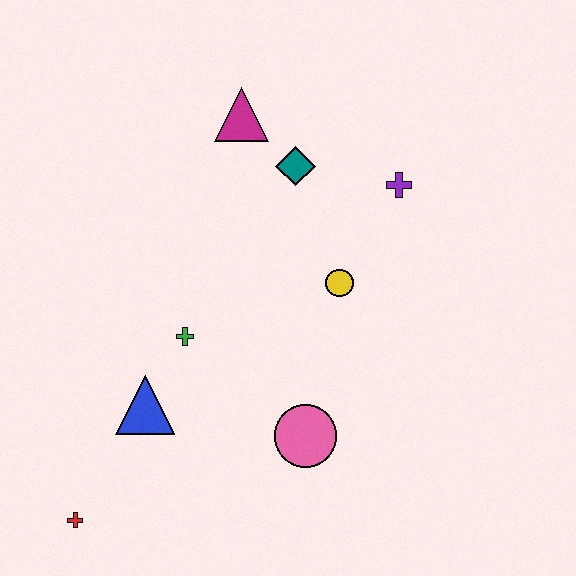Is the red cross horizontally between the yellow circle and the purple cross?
No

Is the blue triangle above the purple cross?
No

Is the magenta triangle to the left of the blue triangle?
No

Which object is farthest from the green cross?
The purple cross is farthest from the green cross.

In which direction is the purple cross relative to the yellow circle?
The purple cross is above the yellow circle.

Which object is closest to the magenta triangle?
The teal diamond is closest to the magenta triangle.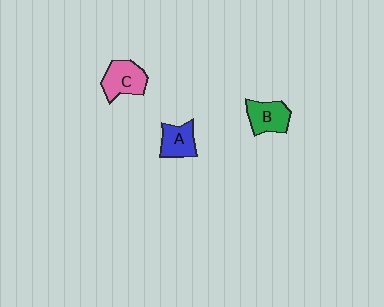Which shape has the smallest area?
Shape A (blue).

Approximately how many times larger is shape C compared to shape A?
Approximately 1.2 times.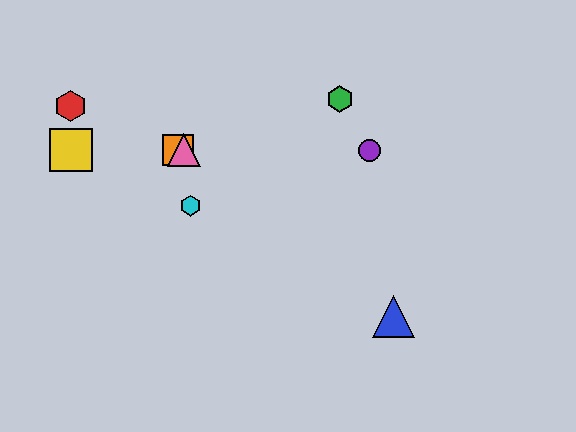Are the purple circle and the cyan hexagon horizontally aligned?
No, the purple circle is at y≈150 and the cyan hexagon is at y≈206.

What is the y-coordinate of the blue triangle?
The blue triangle is at y≈317.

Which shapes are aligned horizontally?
The yellow square, the purple circle, the orange square, the pink triangle are aligned horizontally.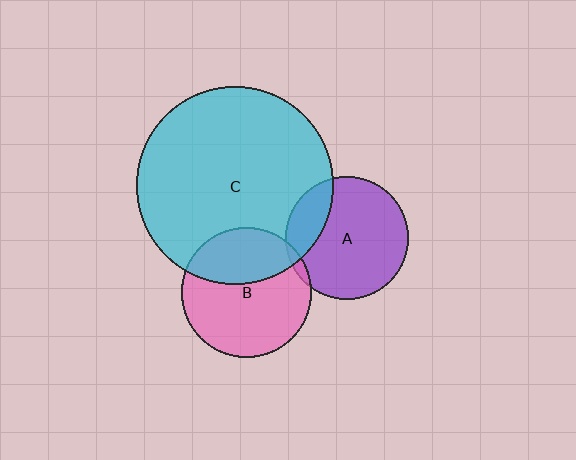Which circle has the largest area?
Circle C (cyan).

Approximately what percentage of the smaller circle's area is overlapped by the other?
Approximately 35%.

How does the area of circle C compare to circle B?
Approximately 2.3 times.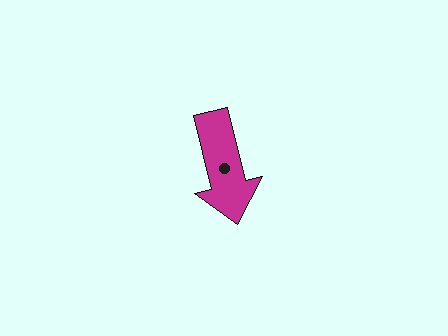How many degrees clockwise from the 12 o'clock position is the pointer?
Approximately 166 degrees.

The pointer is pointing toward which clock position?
Roughly 6 o'clock.